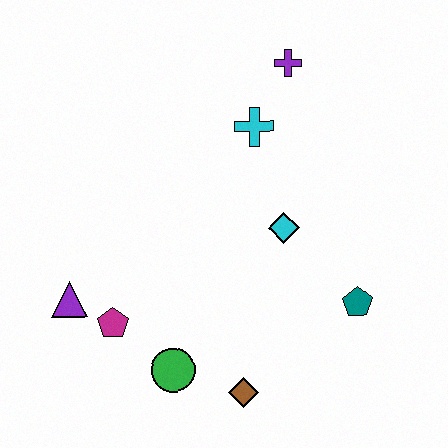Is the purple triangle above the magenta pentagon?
Yes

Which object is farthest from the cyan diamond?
The purple triangle is farthest from the cyan diamond.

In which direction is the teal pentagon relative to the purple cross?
The teal pentagon is below the purple cross.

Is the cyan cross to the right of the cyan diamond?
No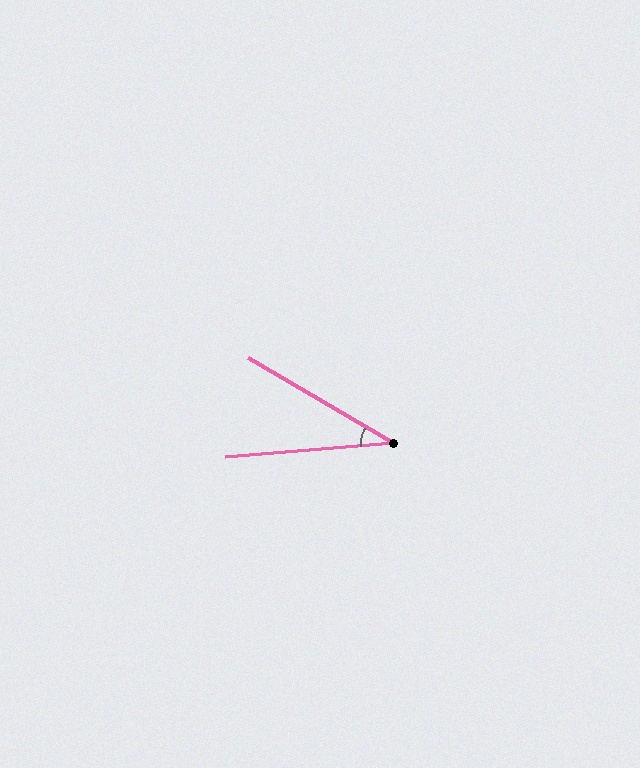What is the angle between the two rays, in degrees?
Approximately 35 degrees.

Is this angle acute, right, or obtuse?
It is acute.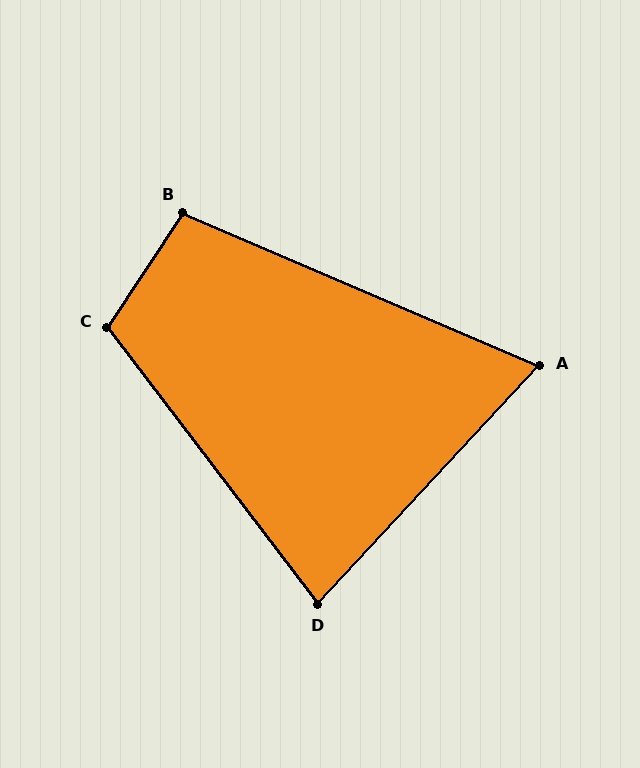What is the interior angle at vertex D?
Approximately 80 degrees (acute).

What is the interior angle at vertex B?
Approximately 100 degrees (obtuse).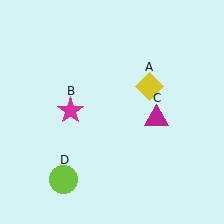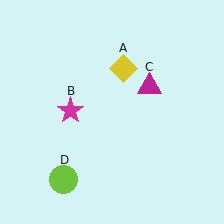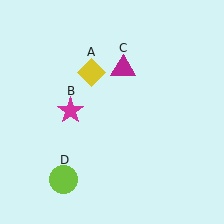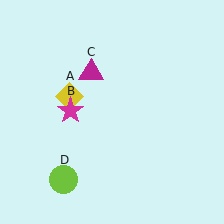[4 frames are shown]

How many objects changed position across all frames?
2 objects changed position: yellow diamond (object A), magenta triangle (object C).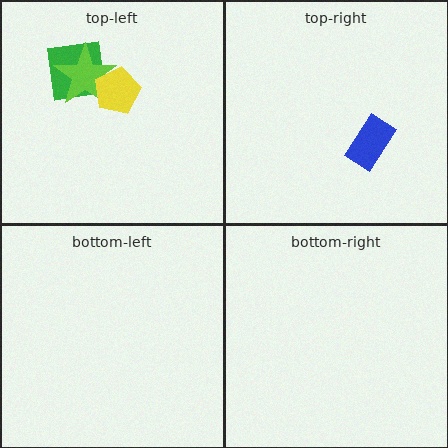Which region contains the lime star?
The top-left region.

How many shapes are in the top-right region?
1.